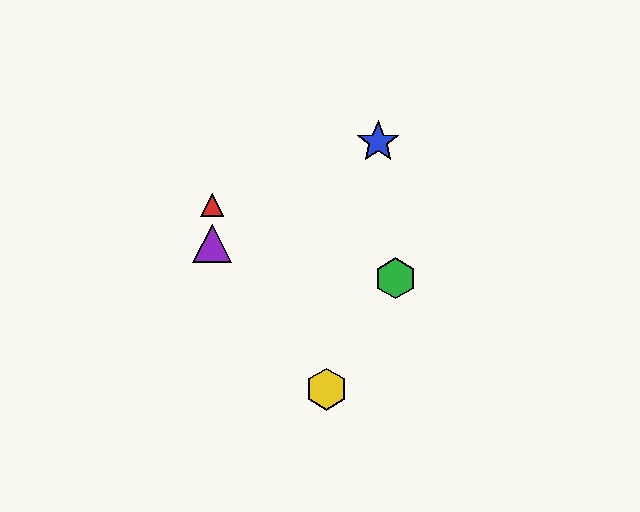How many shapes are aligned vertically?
2 shapes (the red triangle, the purple triangle) are aligned vertically.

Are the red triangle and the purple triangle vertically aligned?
Yes, both are at x≈212.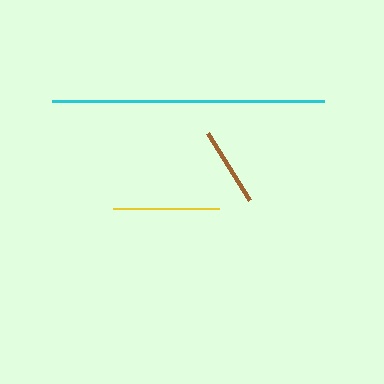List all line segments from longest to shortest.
From longest to shortest: cyan, yellow, brown.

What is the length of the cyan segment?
The cyan segment is approximately 272 pixels long.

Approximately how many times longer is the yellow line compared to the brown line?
The yellow line is approximately 1.4 times the length of the brown line.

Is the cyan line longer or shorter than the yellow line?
The cyan line is longer than the yellow line.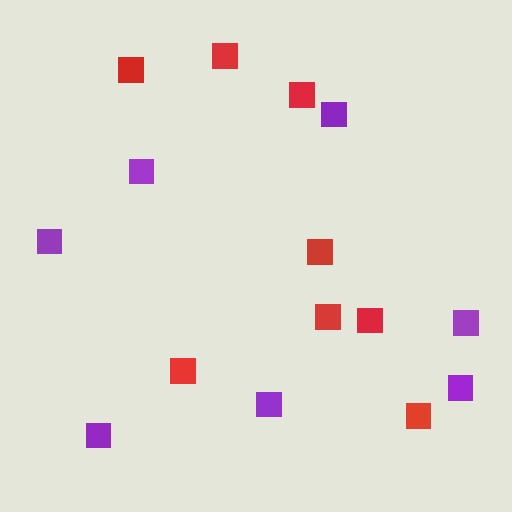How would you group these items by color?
There are 2 groups: one group of purple squares (7) and one group of red squares (8).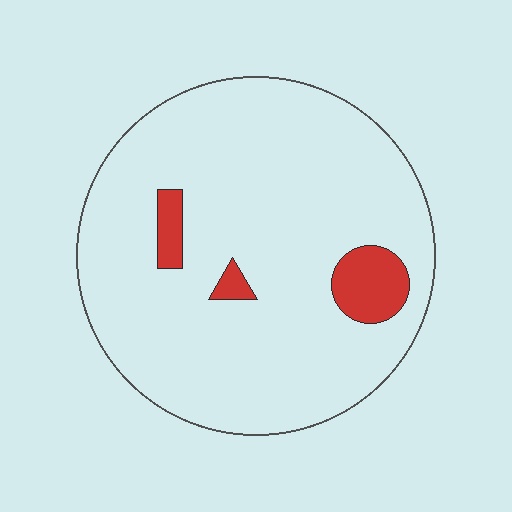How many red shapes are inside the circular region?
3.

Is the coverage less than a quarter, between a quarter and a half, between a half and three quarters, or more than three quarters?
Less than a quarter.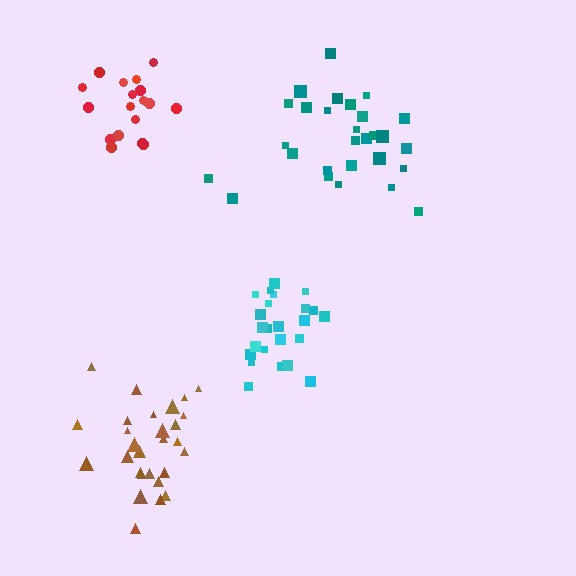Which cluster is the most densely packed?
Cyan.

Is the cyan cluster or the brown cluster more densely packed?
Cyan.